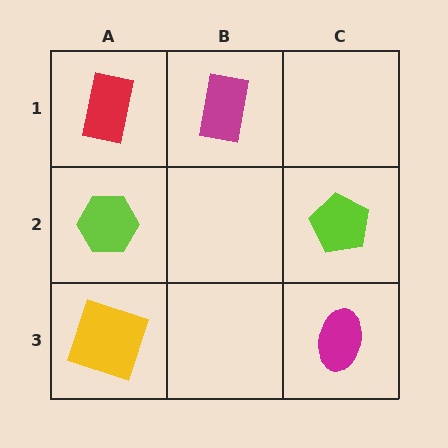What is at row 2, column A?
A lime hexagon.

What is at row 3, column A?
A yellow square.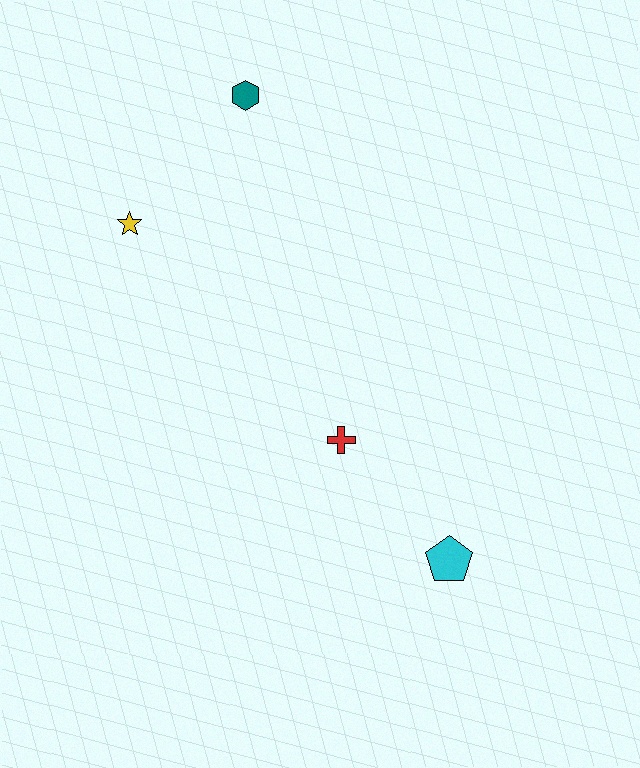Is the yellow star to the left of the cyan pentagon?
Yes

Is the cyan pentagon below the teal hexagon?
Yes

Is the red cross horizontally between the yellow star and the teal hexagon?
No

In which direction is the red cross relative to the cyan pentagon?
The red cross is above the cyan pentagon.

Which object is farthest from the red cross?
The teal hexagon is farthest from the red cross.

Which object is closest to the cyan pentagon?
The red cross is closest to the cyan pentagon.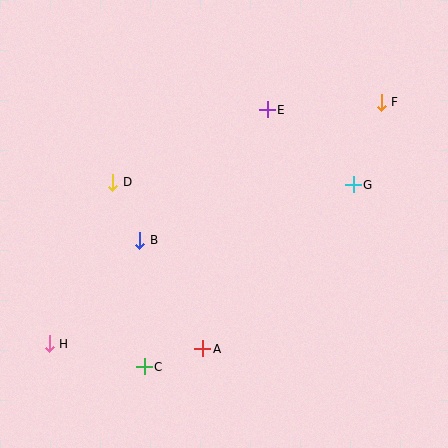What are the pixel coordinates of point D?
Point D is at (113, 182).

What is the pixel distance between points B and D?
The distance between B and D is 64 pixels.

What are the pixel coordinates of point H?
Point H is at (49, 344).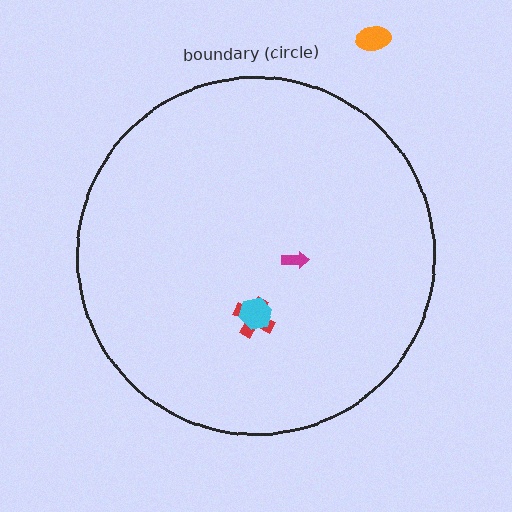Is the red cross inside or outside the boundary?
Inside.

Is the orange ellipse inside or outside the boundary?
Outside.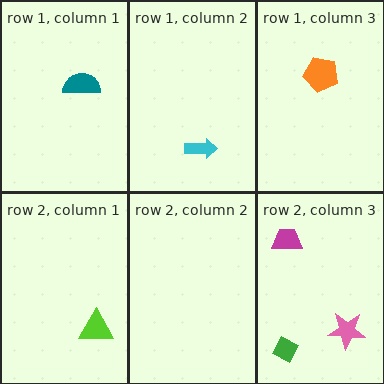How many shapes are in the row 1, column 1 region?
1.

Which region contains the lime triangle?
The row 2, column 1 region.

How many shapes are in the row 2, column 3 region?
3.